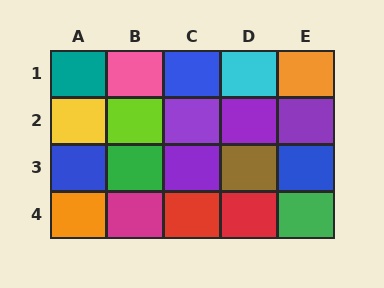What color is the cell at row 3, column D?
Brown.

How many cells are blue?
3 cells are blue.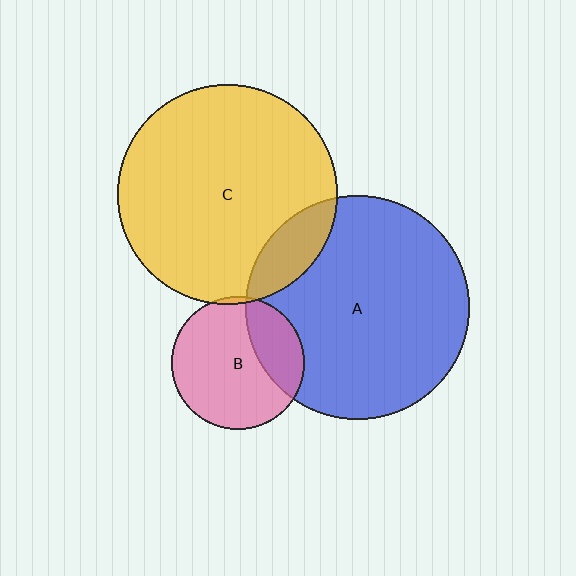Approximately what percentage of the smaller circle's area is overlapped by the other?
Approximately 10%.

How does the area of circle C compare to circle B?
Approximately 2.7 times.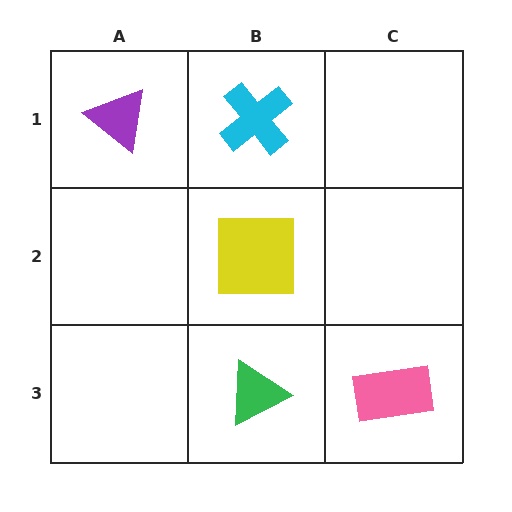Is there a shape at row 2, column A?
No, that cell is empty.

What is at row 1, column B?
A cyan cross.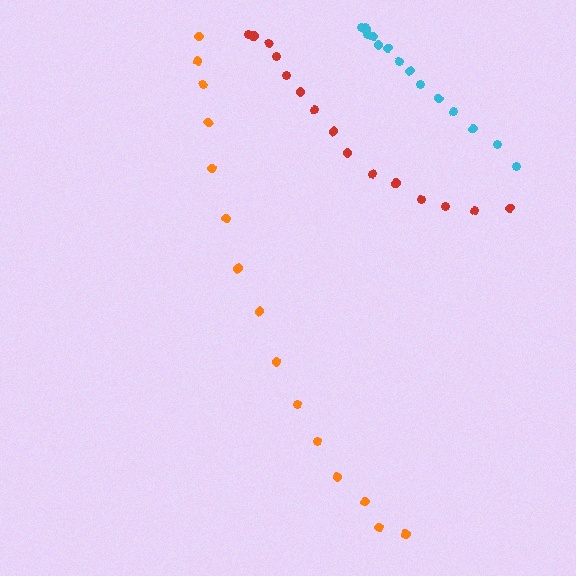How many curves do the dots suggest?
There are 3 distinct paths.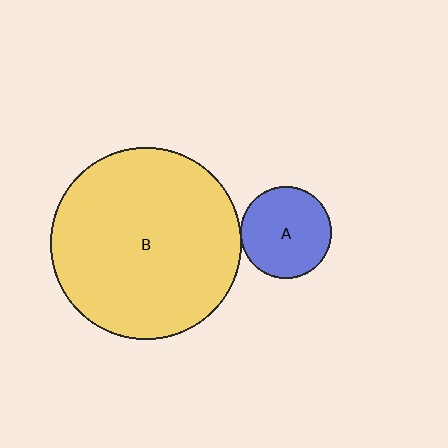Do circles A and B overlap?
Yes.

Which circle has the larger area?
Circle B (yellow).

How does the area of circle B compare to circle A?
Approximately 4.4 times.